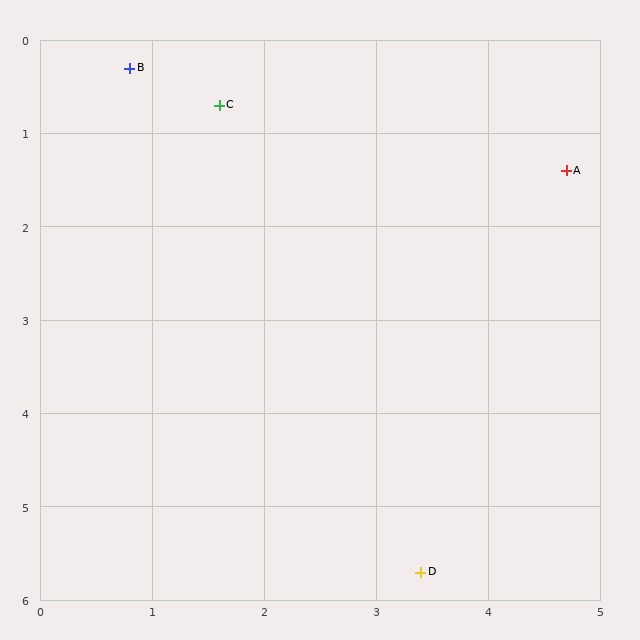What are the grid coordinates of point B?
Point B is at approximately (0.8, 0.3).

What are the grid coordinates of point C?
Point C is at approximately (1.6, 0.7).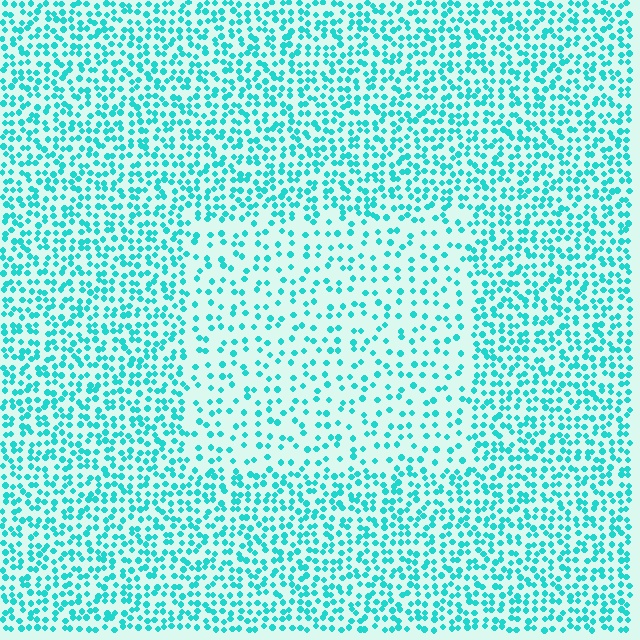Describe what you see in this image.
The image contains small cyan elements arranged at two different densities. A rectangle-shaped region is visible where the elements are less densely packed than the surrounding area.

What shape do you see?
I see a rectangle.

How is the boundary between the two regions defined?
The boundary is defined by a change in element density (approximately 2.0x ratio). All elements are the same color, size, and shape.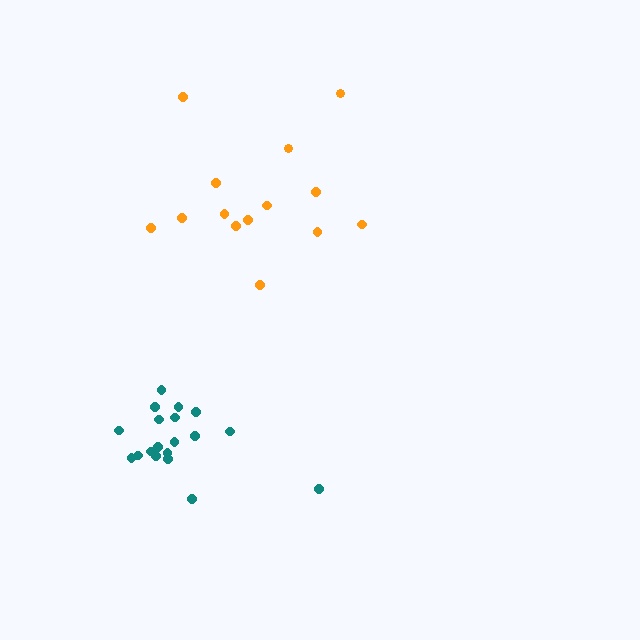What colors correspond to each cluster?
The clusters are colored: orange, teal.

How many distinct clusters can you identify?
There are 2 distinct clusters.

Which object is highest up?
The orange cluster is topmost.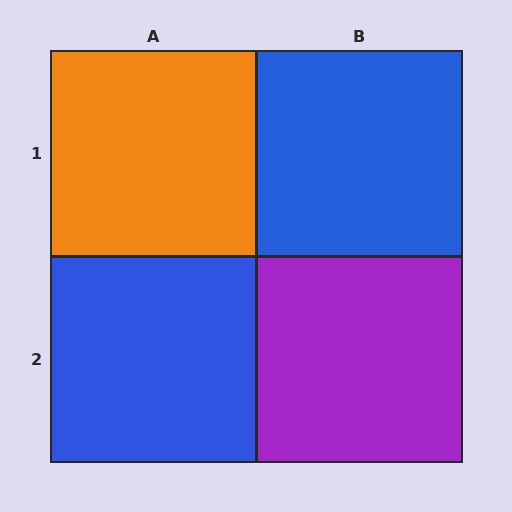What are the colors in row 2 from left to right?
Blue, purple.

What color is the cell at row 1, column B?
Blue.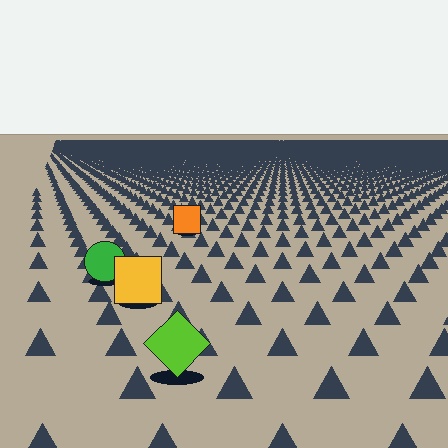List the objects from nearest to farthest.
From nearest to farthest: the lime diamond, the yellow square, the green circle, the orange square.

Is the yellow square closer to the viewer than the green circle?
Yes. The yellow square is closer — you can tell from the texture gradient: the ground texture is coarser near it.